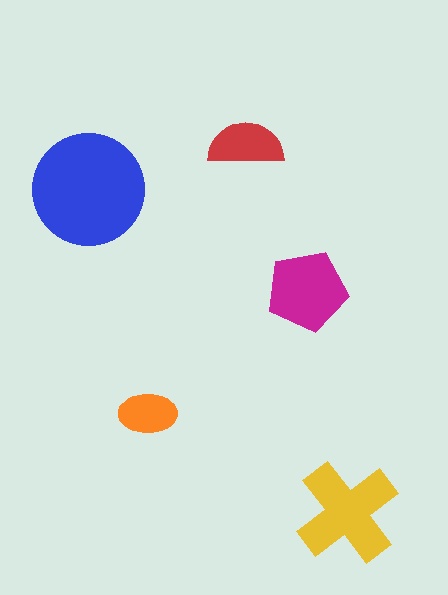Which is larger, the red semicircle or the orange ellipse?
The red semicircle.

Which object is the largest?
The blue circle.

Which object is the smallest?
The orange ellipse.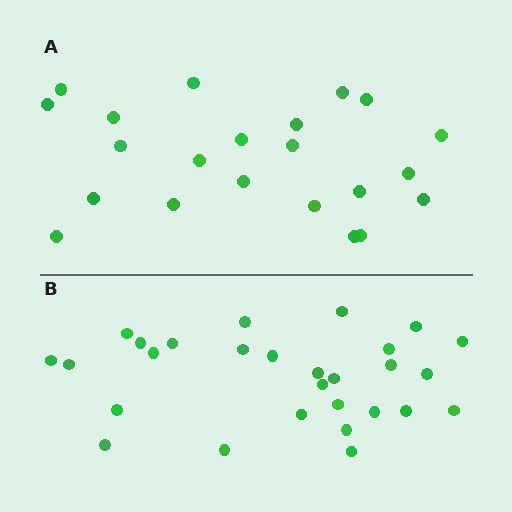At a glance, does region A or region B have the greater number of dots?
Region B (the bottom region) has more dots.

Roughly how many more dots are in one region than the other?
Region B has about 6 more dots than region A.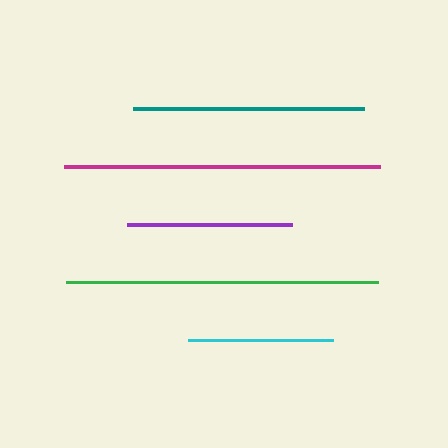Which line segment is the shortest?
The cyan line is the shortest at approximately 145 pixels.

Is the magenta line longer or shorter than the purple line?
The magenta line is longer than the purple line.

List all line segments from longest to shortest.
From longest to shortest: magenta, green, teal, purple, cyan.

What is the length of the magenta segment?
The magenta segment is approximately 316 pixels long.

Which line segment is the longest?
The magenta line is the longest at approximately 316 pixels.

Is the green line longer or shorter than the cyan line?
The green line is longer than the cyan line.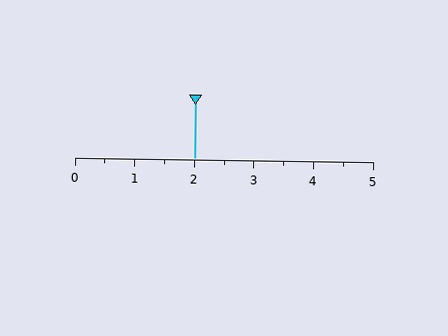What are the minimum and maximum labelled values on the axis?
The axis runs from 0 to 5.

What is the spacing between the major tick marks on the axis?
The major ticks are spaced 1 apart.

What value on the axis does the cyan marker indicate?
The marker indicates approximately 2.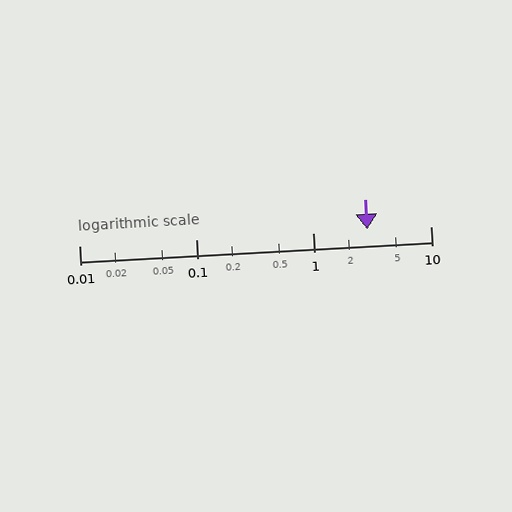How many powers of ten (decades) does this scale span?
The scale spans 3 decades, from 0.01 to 10.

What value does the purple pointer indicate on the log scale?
The pointer indicates approximately 2.9.